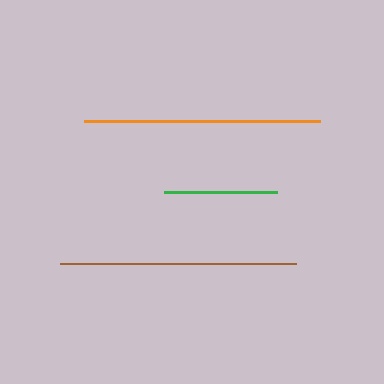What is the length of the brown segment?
The brown segment is approximately 237 pixels long.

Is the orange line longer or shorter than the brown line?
The brown line is longer than the orange line.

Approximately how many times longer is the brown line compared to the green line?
The brown line is approximately 2.1 times the length of the green line.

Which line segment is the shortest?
The green line is the shortest at approximately 113 pixels.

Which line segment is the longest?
The brown line is the longest at approximately 237 pixels.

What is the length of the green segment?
The green segment is approximately 113 pixels long.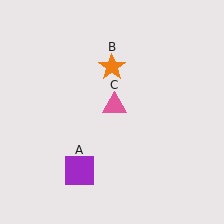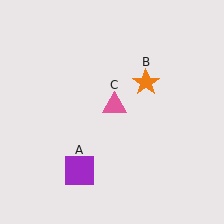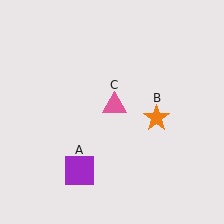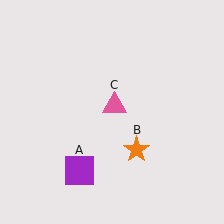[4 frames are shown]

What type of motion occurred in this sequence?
The orange star (object B) rotated clockwise around the center of the scene.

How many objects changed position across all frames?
1 object changed position: orange star (object B).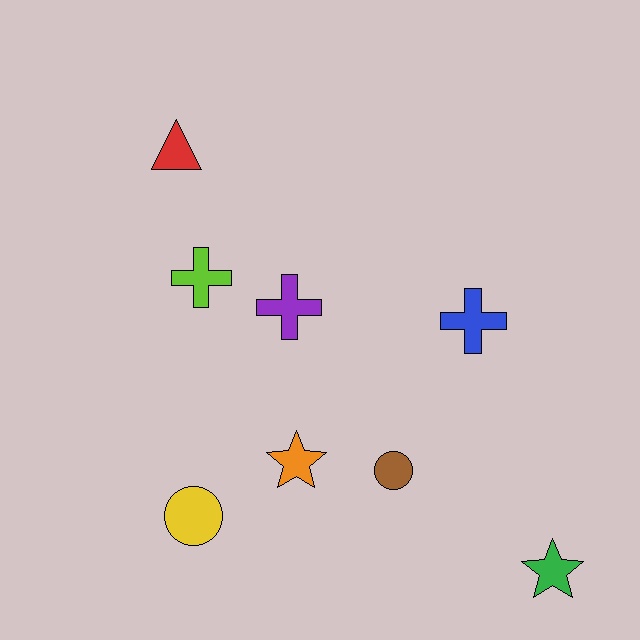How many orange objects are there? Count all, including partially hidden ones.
There is 1 orange object.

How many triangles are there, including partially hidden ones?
There is 1 triangle.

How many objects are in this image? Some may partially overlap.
There are 8 objects.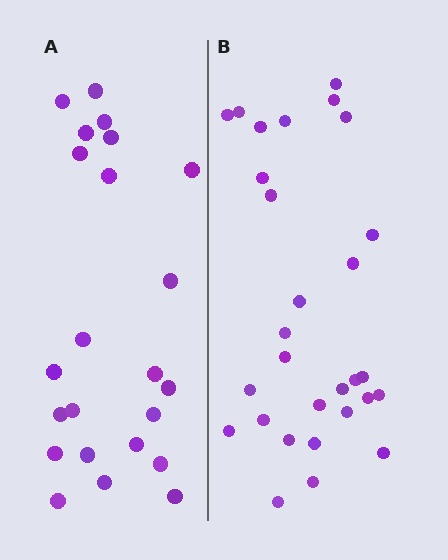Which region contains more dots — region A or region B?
Region B (the right region) has more dots.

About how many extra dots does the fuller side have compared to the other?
Region B has about 6 more dots than region A.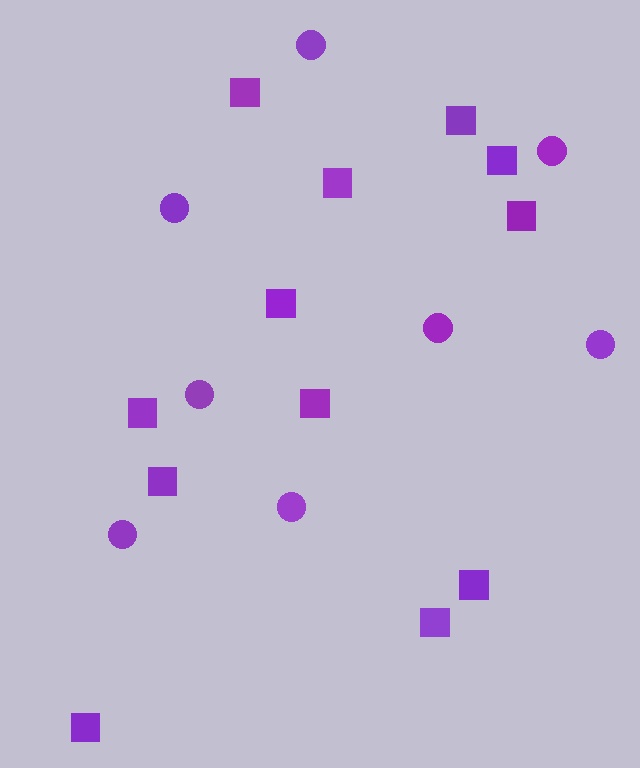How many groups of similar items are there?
There are 2 groups: one group of squares (12) and one group of circles (8).